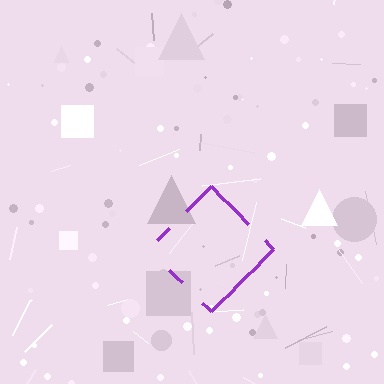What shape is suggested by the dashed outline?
The dashed outline suggests a diamond.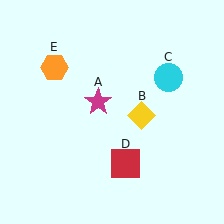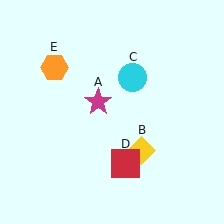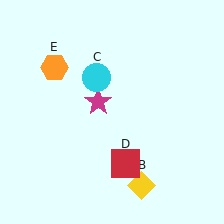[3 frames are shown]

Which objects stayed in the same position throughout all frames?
Magenta star (object A) and red square (object D) and orange hexagon (object E) remained stationary.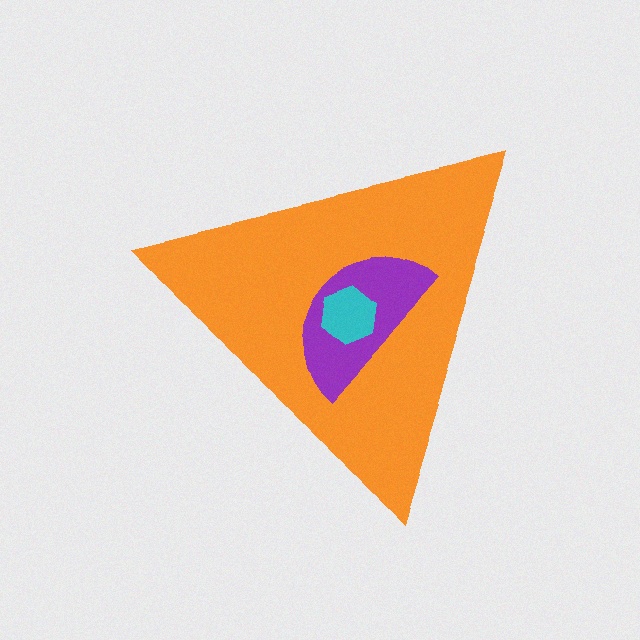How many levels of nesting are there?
3.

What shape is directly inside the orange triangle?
The purple semicircle.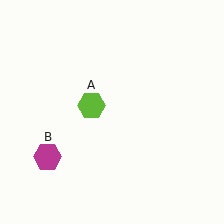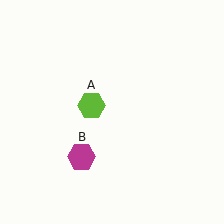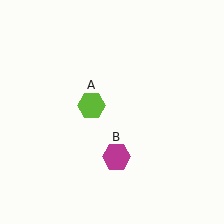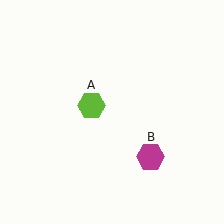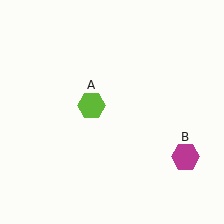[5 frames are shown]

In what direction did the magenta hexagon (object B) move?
The magenta hexagon (object B) moved right.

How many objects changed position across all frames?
1 object changed position: magenta hexagon (object B).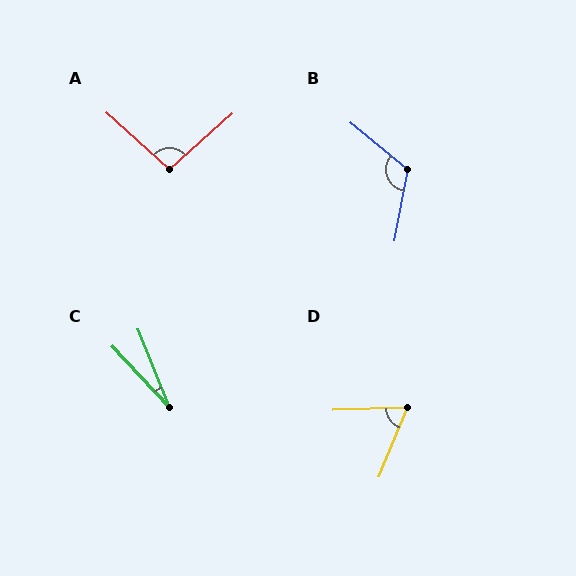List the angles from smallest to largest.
C (21°), D (66°), A (96°), B (119°).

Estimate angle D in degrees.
Approximately 66 degrees.